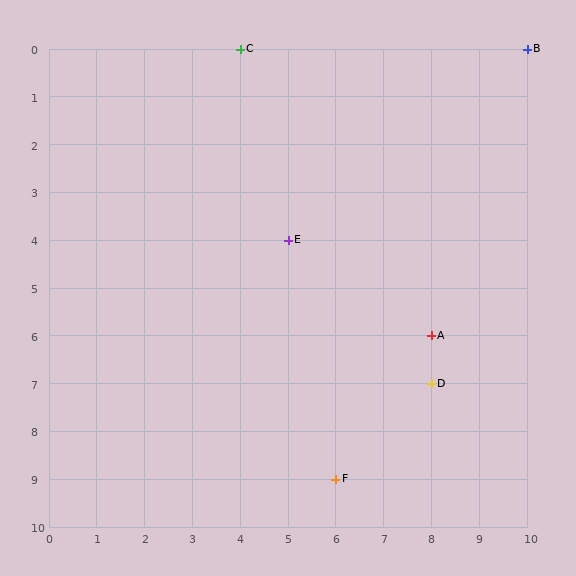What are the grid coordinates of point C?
Point C is at grid coordinates (4, 0).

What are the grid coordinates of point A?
Point A is at grid coordinates (8, 6).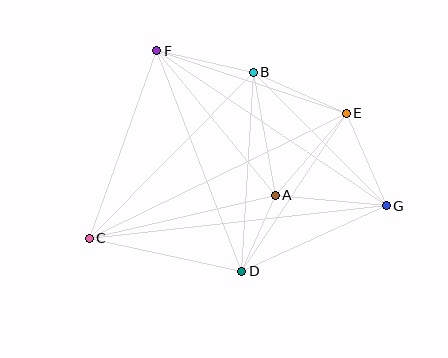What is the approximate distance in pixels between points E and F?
The distance between E and F is approximately 200 pixels.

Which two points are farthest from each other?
Points C and G are farthest from each other.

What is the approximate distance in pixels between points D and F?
The distance between D and F is approximately 236 pixels.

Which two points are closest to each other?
Points A and D are closest to each other.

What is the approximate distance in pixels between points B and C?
The distance between B and C is approximately 234 pixels.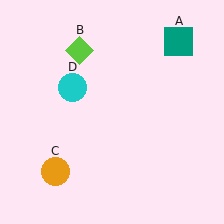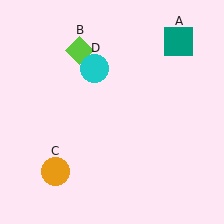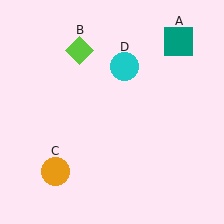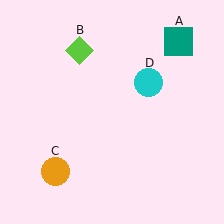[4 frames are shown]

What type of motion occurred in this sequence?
The cyan circle (object D) rotated clockwise around the center of the scene.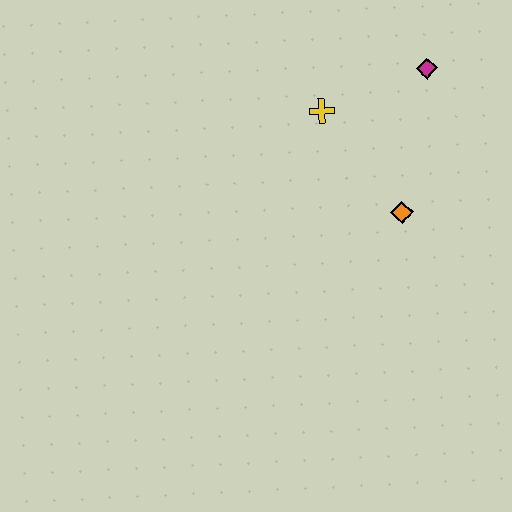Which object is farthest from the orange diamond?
The magenta diamond is farthest from the orange diamond.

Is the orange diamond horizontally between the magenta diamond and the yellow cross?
Yes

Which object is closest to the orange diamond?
The yellow cross is closest to the orange diamond.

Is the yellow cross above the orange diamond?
Yes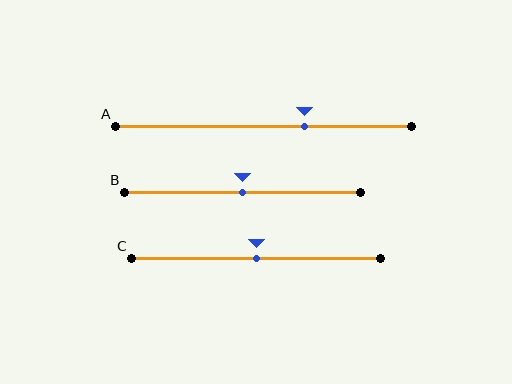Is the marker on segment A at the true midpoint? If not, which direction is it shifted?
No, the marker on segment A is shifted to the right by about 14% of the segment length.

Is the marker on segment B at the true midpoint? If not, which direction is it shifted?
Yes, the marker on segment B is at the true midpoint.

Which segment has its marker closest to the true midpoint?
Segment B has its marker closest to the true midpoint.